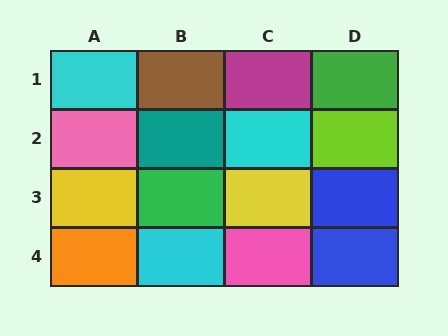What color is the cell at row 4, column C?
Pink.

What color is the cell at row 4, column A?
Orange.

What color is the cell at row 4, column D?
Blue.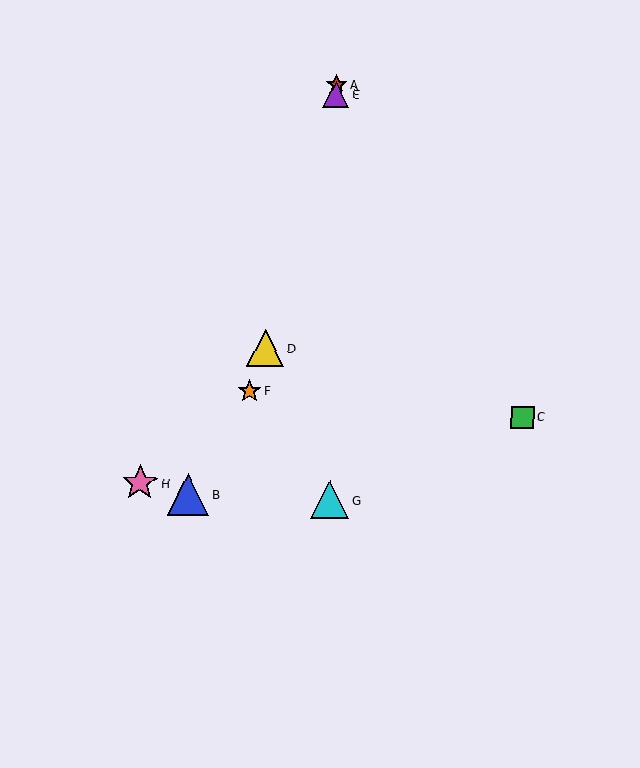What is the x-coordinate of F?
Object F is at x≈249.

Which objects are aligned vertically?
Objects A, E, G are aligned vertically.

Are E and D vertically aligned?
No, E is at x≈336 and D is at x≈266.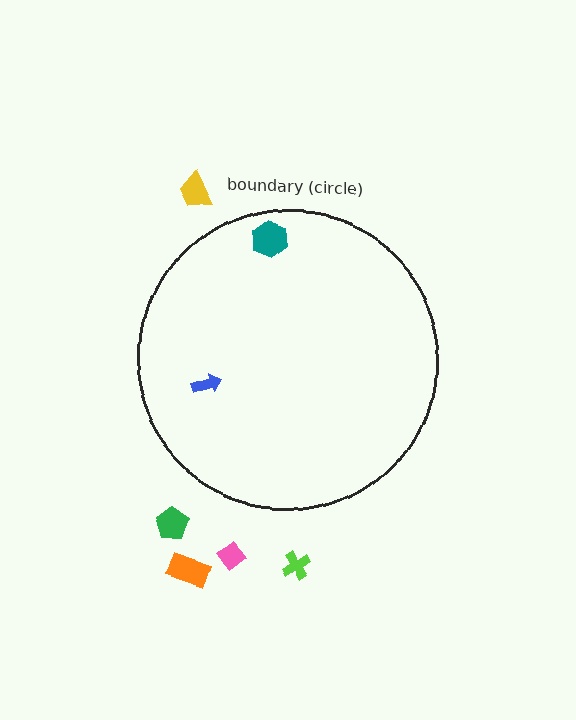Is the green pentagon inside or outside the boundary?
Outside.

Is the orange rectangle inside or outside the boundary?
Outside.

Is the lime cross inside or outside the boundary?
Outside.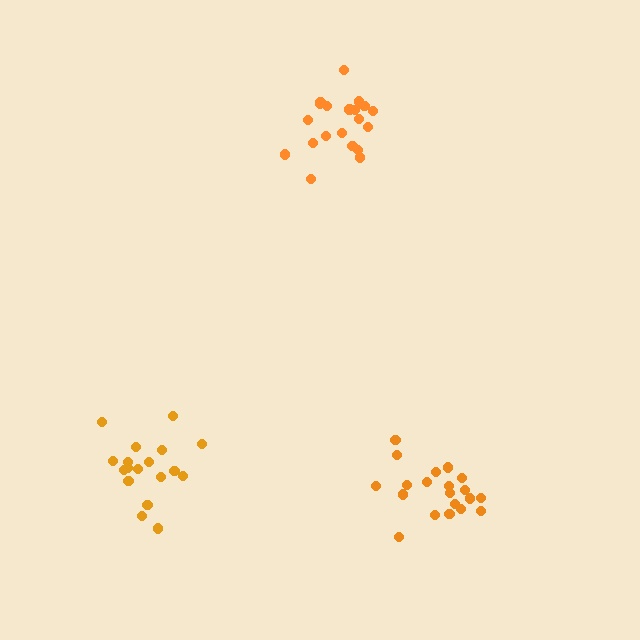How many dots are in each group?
Group 1: 20 dots, Group 2: 18 dots, Group 3: 20 dots (58 total).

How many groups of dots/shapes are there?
There are 3 groups.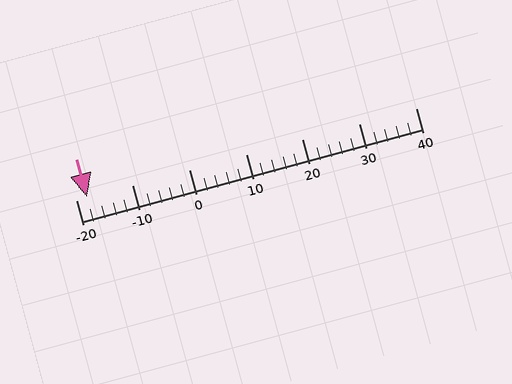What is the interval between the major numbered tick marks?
The major tick marks are spaced 10 units apart.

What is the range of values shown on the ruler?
The ruler shows values from -20 to 40.